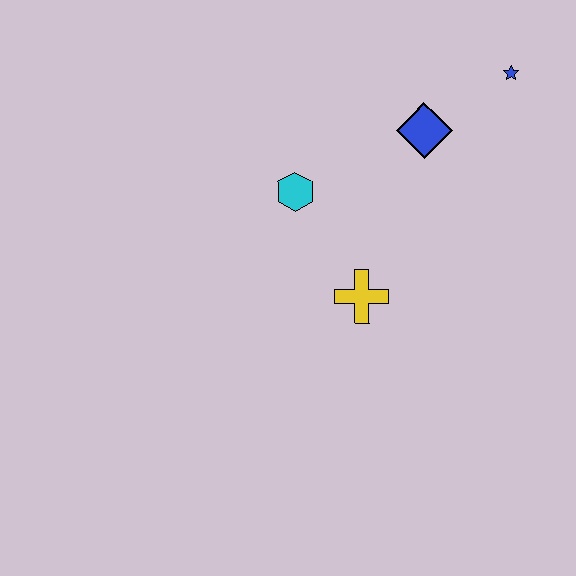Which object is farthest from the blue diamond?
The yellow cross is farthest from the blue diamond.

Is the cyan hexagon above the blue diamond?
No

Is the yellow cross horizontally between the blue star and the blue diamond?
No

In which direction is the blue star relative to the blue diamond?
The blue star is to the right of the blue diamond.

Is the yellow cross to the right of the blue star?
No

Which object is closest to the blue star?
The blue diamond is closest to the blue star.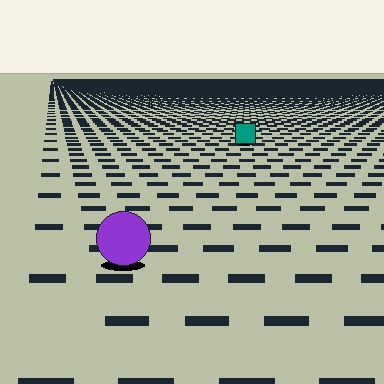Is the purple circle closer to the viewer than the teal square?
Yes. The purple circle is closer — you can tell from the texture gradient: the ground texture is coarser near it.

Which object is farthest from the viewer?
The teal square is farthest from the viewer. It appears smaller and the ground texture around it is denser.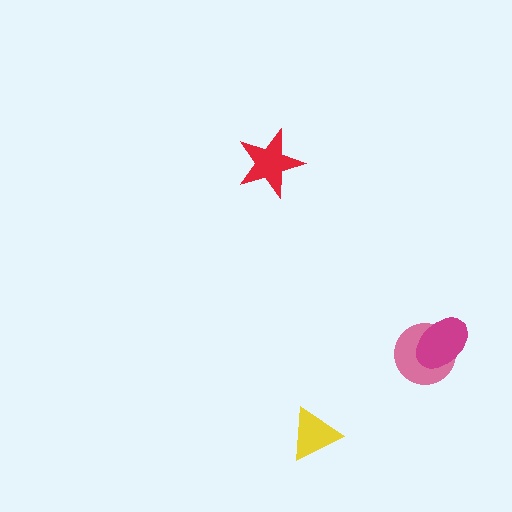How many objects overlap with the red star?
0 objects overlap with the red star.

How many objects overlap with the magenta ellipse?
1 object overlaps with the magenta ellipse.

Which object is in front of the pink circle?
The magenta ellipse is in front of the pink circle.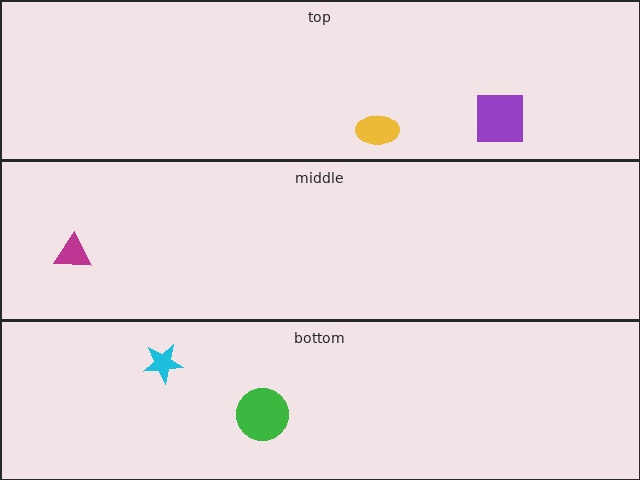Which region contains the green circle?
The bottom region.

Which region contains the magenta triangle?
The middle region.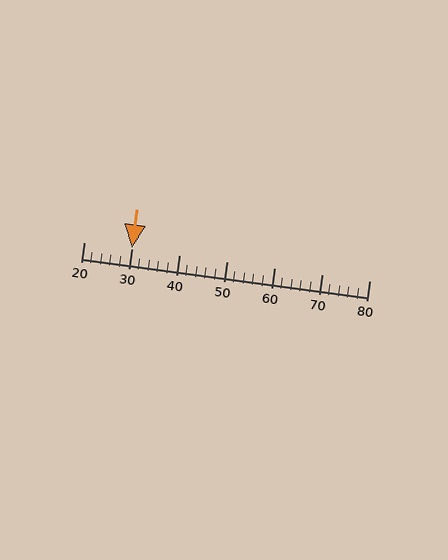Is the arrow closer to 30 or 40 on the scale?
The arrow is closer to 30.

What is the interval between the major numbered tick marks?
The major tick marks are spaced 10 units apart.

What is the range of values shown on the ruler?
The ruler shows values from 20 to 80.